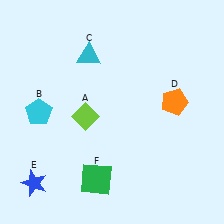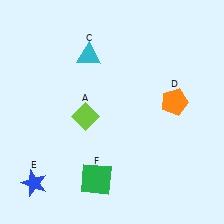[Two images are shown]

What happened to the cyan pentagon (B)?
The cyan pentagon (B) was removed in Image 2. It was in the bottom-left area of Image 1.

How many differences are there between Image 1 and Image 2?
There is 1 difference between the two images.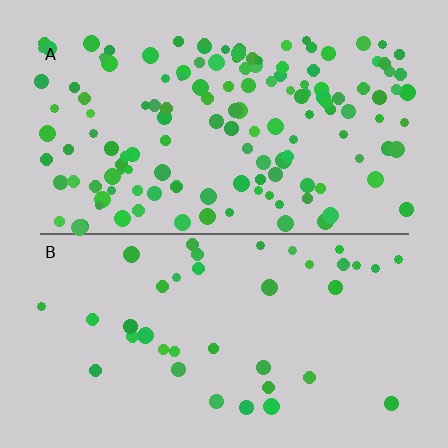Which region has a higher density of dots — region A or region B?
A (the top).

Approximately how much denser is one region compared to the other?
Approximately 3.6× — region A over region B.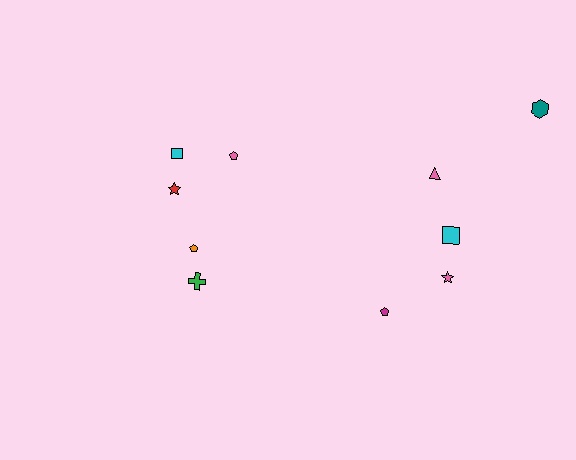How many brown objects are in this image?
There are no brown objects.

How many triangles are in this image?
There is 1 triangle.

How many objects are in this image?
There are 10 objects.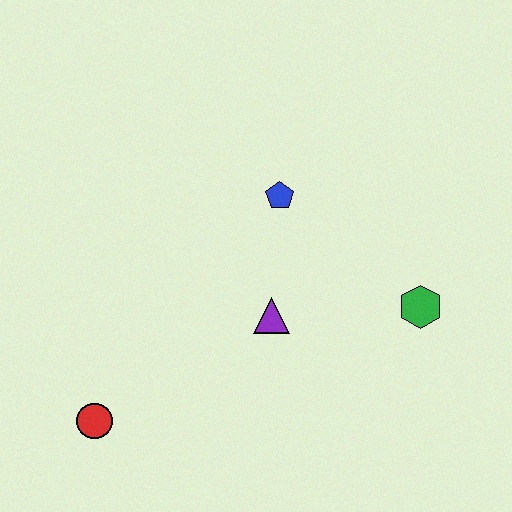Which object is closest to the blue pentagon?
The purple triangle is closest to the blue pentagon.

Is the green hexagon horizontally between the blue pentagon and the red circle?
No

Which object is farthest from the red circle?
The green hexagon is farthest from the red circle.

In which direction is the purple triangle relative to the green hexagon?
The purple triangle is to the left of the green hexagon.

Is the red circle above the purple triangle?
No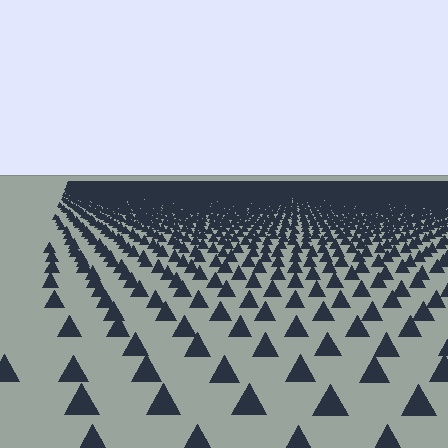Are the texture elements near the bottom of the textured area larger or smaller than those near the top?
Larger. Near the bottom, elements are closer to the viewer and appear at a bigger on-screen size.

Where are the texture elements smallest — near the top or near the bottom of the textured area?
Near the top.